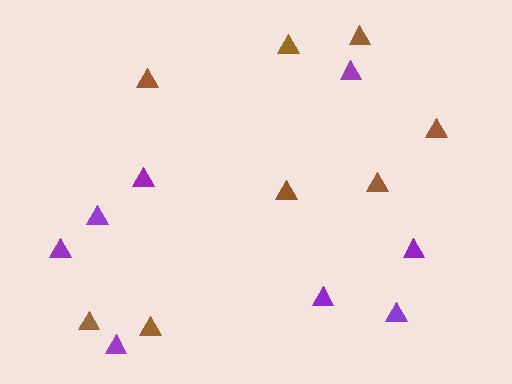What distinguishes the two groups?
There are 2 groups: one group of brown triangles (8) and one group of purple triangles (8).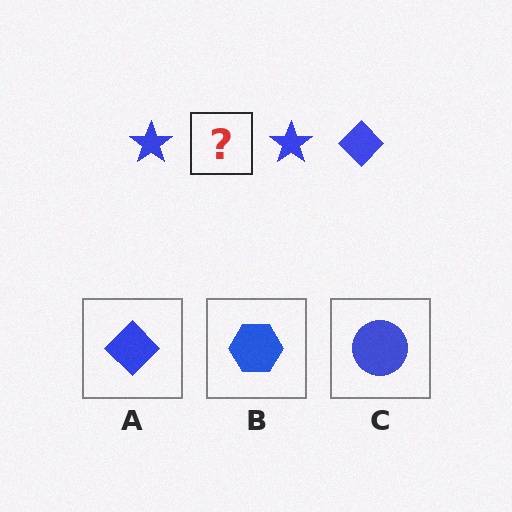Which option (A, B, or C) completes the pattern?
A.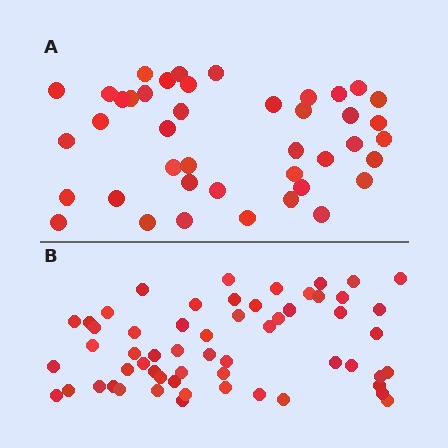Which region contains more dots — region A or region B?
Region B (the bottom region) has more dots.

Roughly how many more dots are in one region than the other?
Region B has approximately 15 more dots than region A.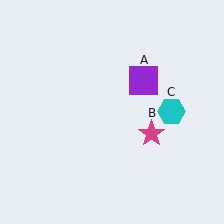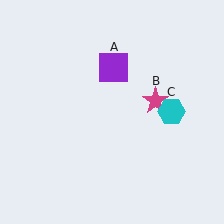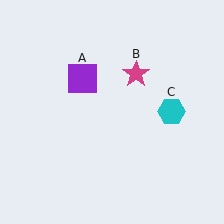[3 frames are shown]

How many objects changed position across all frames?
2 objects changed position: purple square (object A), magenta star (object B).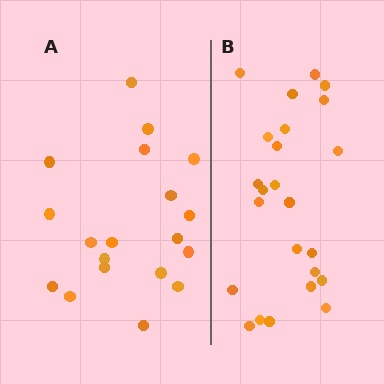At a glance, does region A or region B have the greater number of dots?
Region B (the right region) has more dots.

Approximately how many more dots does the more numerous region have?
Region B has about 5 more dots than region A.